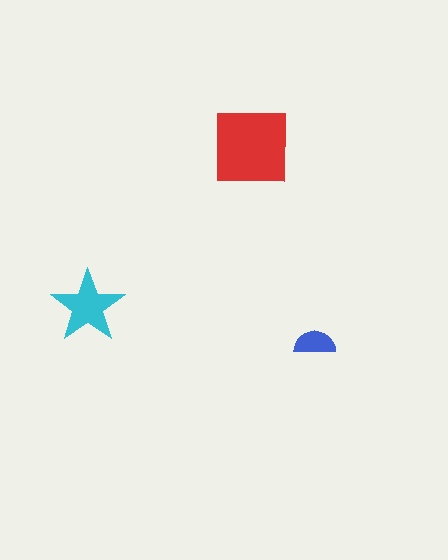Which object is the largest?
The red square.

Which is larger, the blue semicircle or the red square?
The red square.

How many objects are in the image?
There are 3 objects in the image.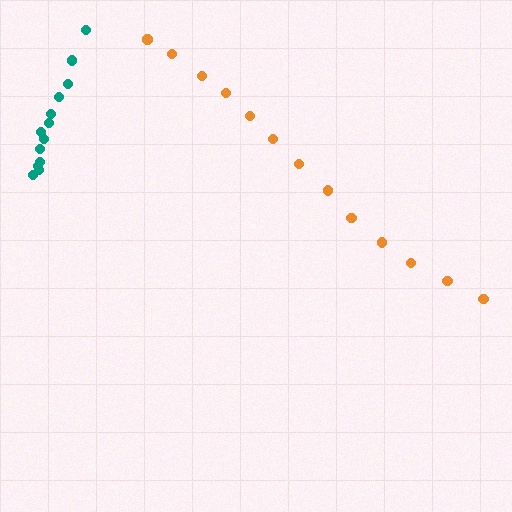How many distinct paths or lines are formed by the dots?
There are 2 distinct paths.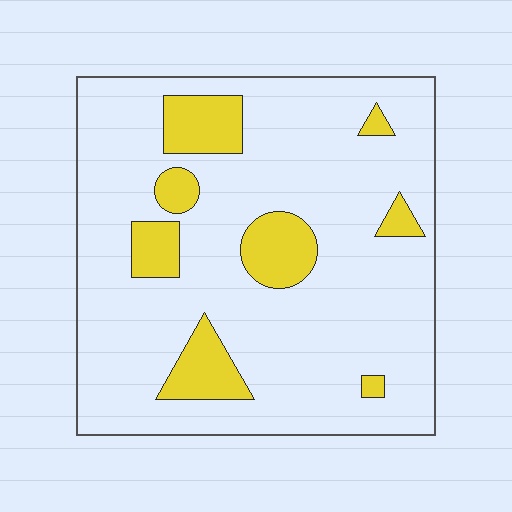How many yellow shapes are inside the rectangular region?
8.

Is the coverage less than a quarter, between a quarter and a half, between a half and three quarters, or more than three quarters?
Less than a quarter.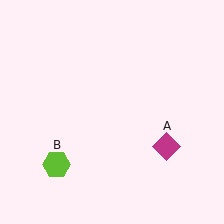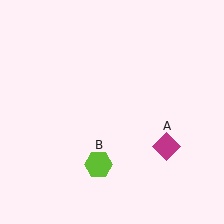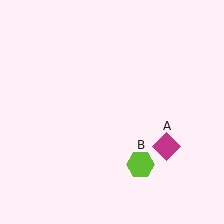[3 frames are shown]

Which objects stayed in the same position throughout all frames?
Magenta diamond (object A) remained stationary.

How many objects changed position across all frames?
1 object changed position: lime hexagon (object B).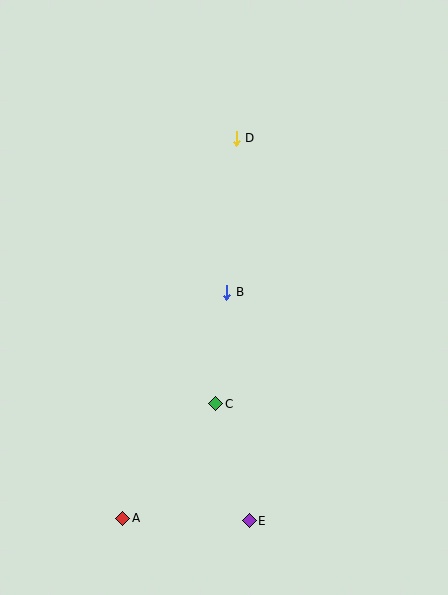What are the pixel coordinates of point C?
Point C is at (216, 404).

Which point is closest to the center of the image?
Point B at (227, 292) is closest to the center.